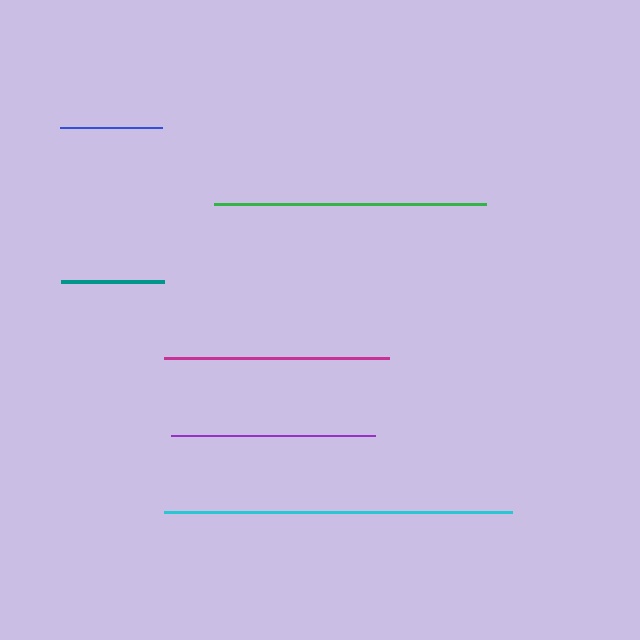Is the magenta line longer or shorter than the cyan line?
The cyan line is longer than the magenta line.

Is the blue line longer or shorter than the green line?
The green line is longer than the blue line.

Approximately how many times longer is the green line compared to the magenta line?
The green line is approximately 1.2 times the length of the magenta line.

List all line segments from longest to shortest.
From longest to shortest: cyan, green, magenta, purple, teal, blue.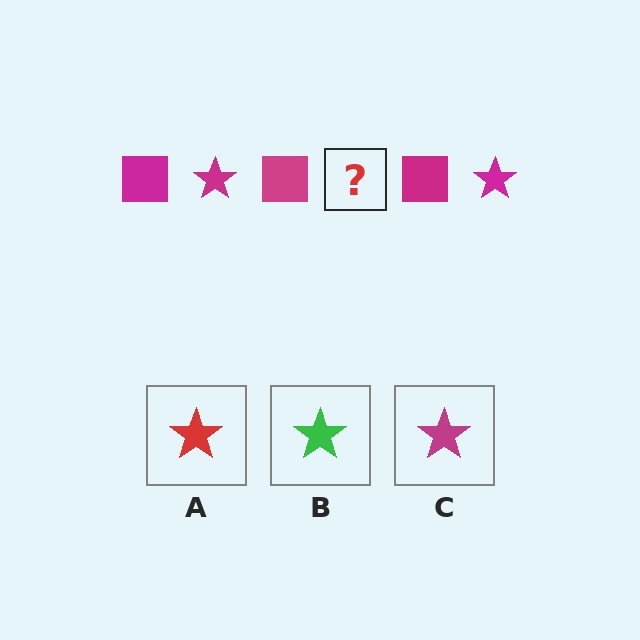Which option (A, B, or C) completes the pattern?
C.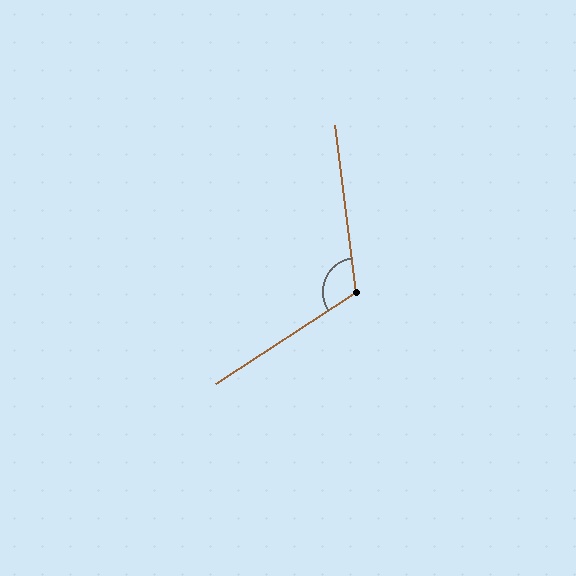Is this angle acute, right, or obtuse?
It is obtuse.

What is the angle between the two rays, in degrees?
Approximately 116 degrees.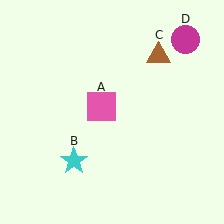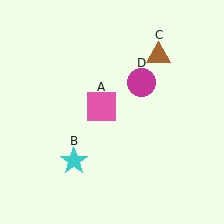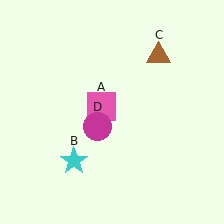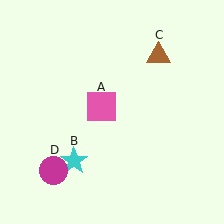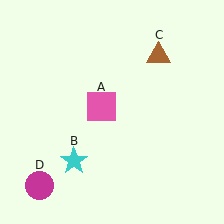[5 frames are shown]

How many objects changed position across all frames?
1 object changed position: magenta circle (object D).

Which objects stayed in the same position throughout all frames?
Pink square (object A) and cyan star (object B) and brown triangle (object C) remained stationary.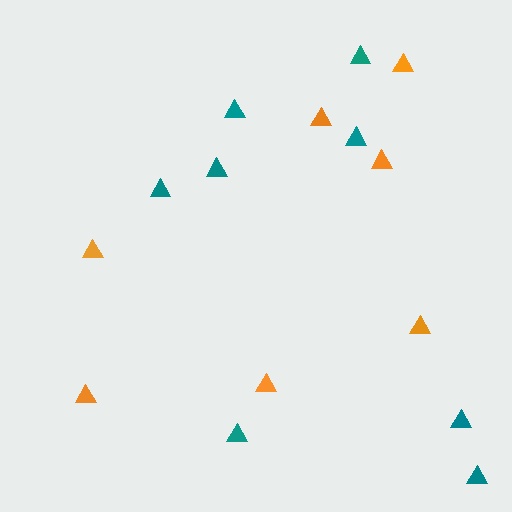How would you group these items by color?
There are 2 groups: one group of teal triangles (8) and one group of orange triangles (7).